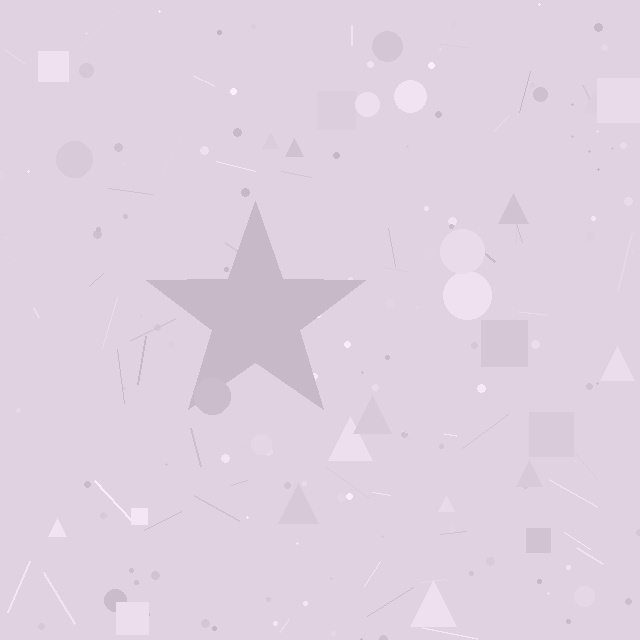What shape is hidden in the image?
A star is hidden in the image.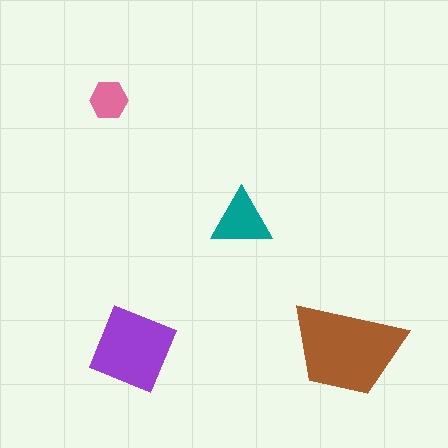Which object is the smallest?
The pink hexagon.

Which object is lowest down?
The brown trapezoid is bottommost.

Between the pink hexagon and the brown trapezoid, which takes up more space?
The brown trapezoid.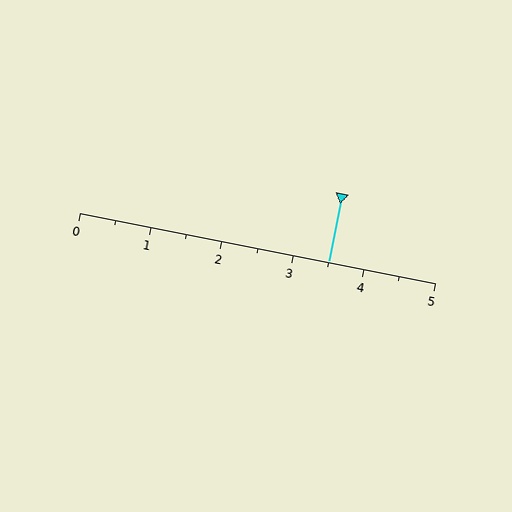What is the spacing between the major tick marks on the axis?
The major ticks are spaced 1 apart.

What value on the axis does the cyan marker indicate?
The marker indicates approximately 3.5.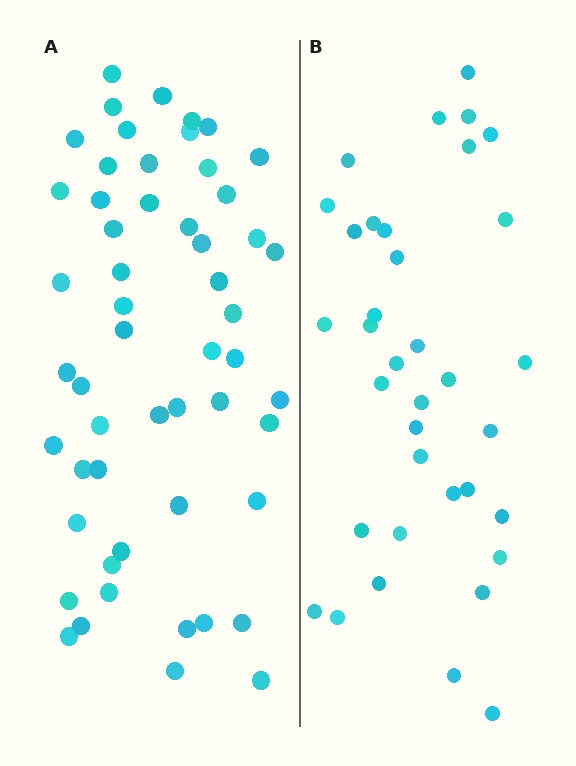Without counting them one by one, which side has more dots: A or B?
Region A (the left region) has more dots.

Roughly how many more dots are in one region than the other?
Region A has approximately 20 more dots than region B.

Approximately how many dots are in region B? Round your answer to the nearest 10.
About 40 dots. (The exact count is 36, which rounds to 40.)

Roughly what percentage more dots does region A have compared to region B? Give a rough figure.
About 50% more.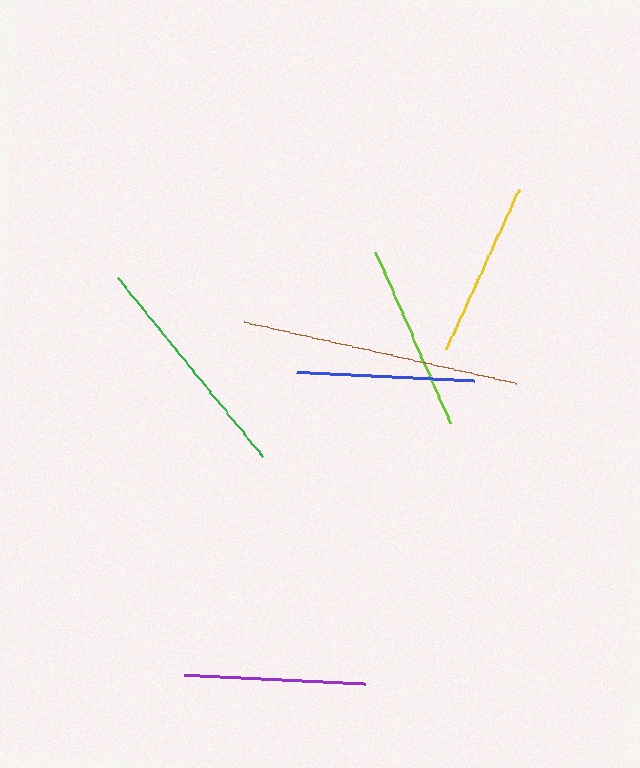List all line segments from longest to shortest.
From longest to shortest: brown, green, lime, purple, blue, yellow.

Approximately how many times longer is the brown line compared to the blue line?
The brown line is approximately 1.6 times the length of the blue line.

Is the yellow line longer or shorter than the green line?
The green line is longer than the yellow line.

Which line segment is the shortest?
The yellow line is the shortest at approximately 176 pixels.